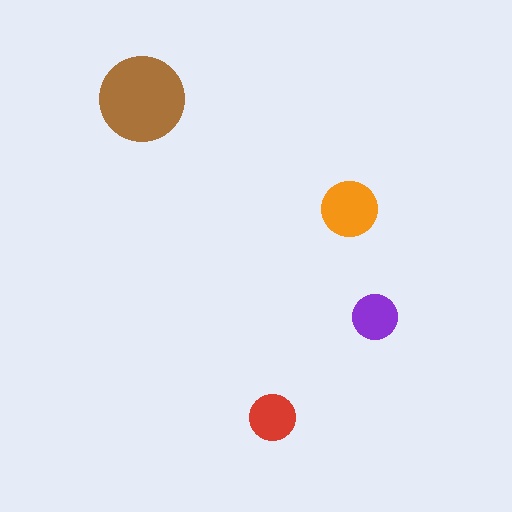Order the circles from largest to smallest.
the brown one, the orange one, the red one, the purple one.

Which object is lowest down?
The red circle is bottommost.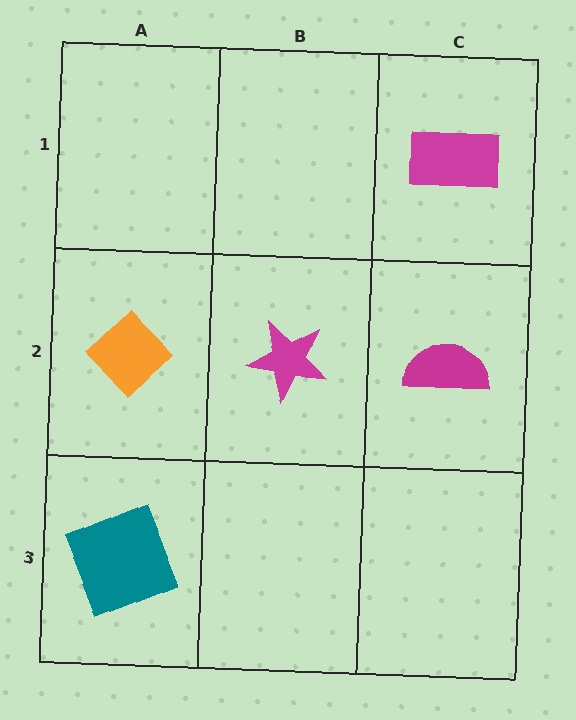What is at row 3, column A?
A teal square.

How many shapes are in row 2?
3 shapes.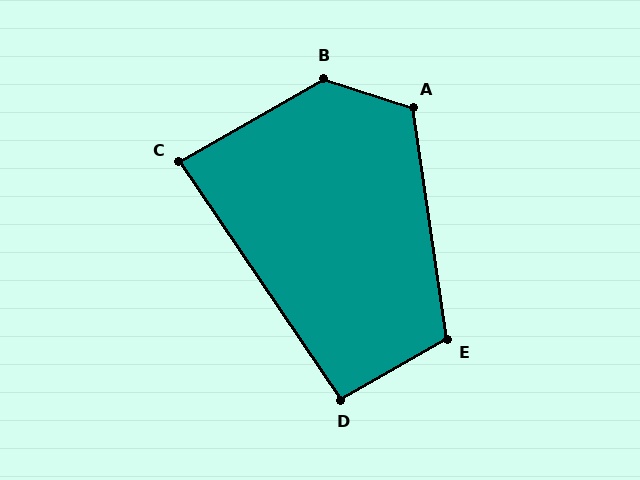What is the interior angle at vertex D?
Approximately 95 degrees (approximately right).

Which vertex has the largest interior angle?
B, at approximately 132 degrees.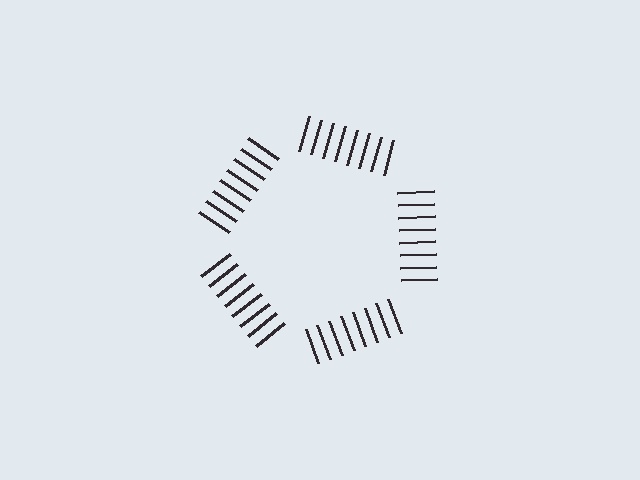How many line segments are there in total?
40 — 8 along each of the 5 edges.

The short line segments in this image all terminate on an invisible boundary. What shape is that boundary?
An illusory pentagon — the line segments terminate on its edges but no continuous stroke is drawn.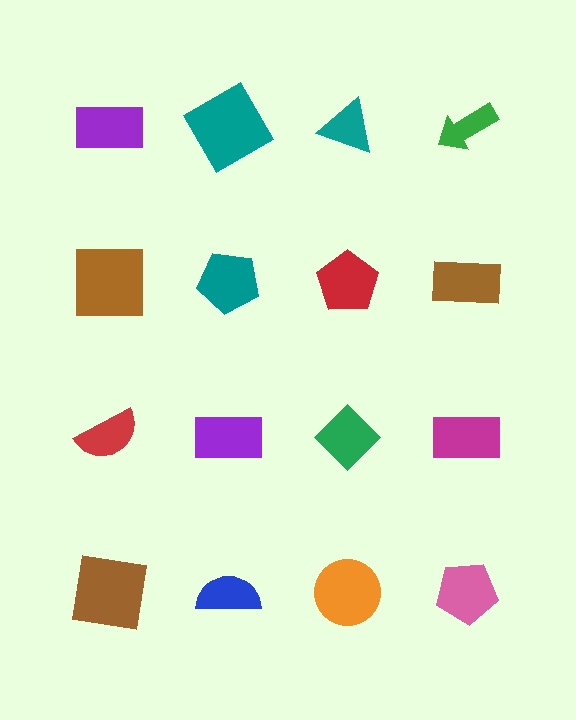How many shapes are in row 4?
4 shapes.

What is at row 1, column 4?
A green arrow.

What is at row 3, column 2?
A purple rectangle.